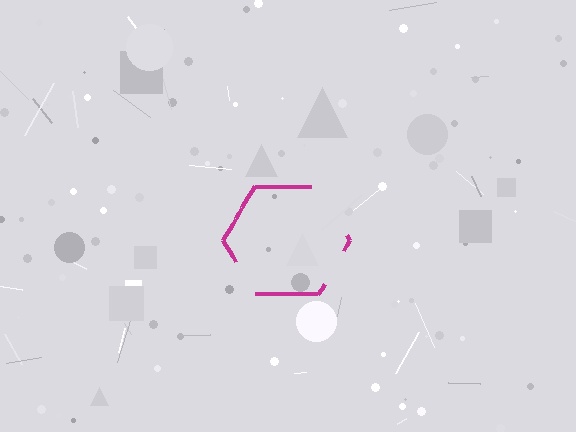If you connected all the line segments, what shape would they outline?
They would outline a hexagon.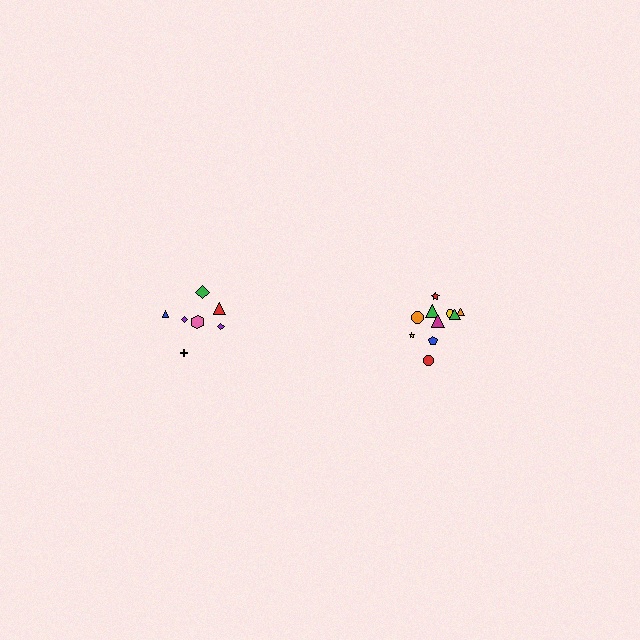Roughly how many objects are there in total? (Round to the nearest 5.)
Roughly 15 objects in total.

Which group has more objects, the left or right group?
The right group.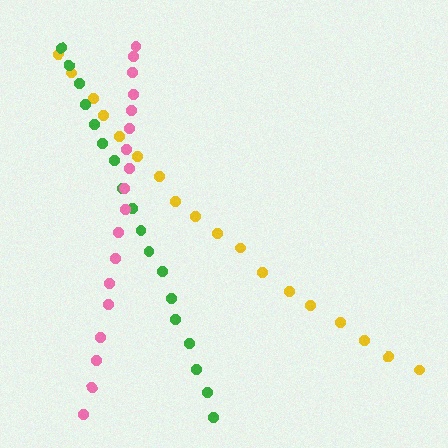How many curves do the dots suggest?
There are 3 distinct paths.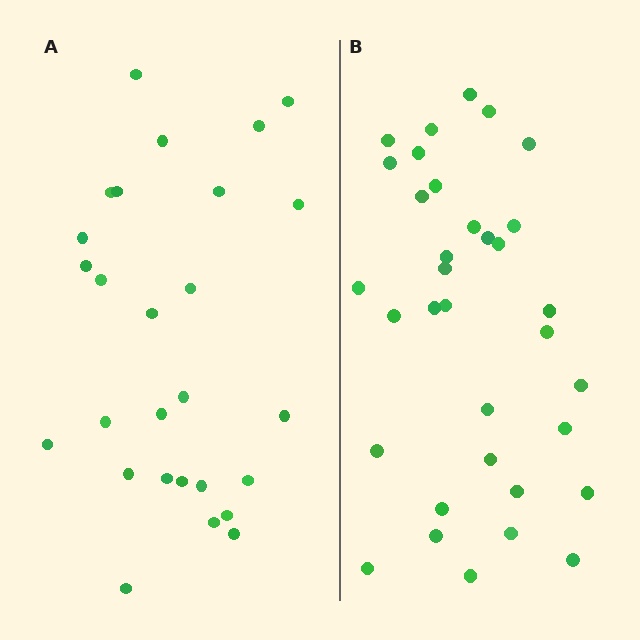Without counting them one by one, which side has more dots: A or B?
Region B (the right region) has more dots.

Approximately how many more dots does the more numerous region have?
Region B has roughly 8 or so more dots than region A.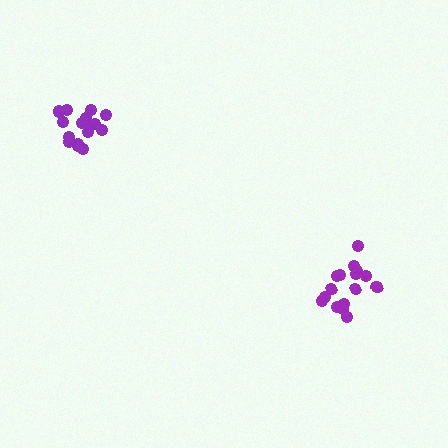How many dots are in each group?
Group 1: 16 dots, Group 2: 16 dots (32 total).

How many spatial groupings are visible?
There are 2 spatial groupings.